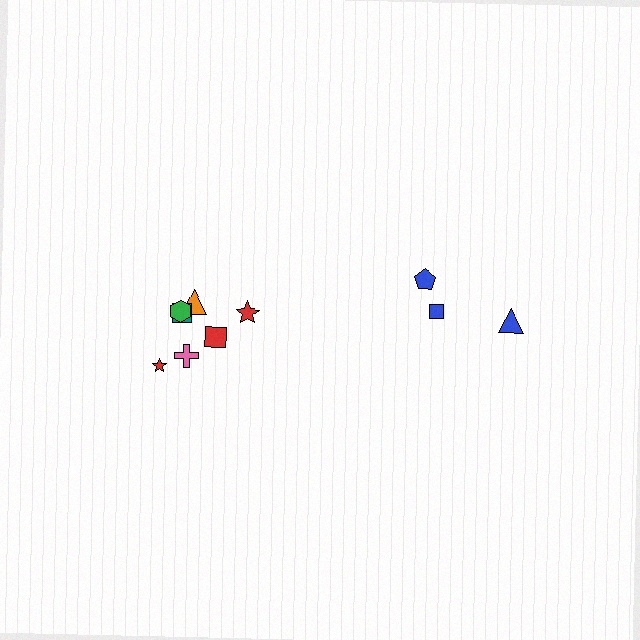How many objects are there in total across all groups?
There are 10 objects.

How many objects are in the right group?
There are 3 objects.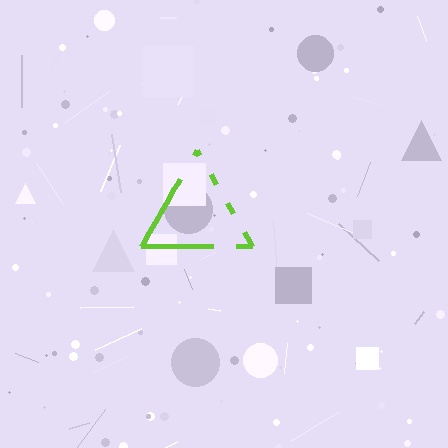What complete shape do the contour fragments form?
The contour fragments form a triangle.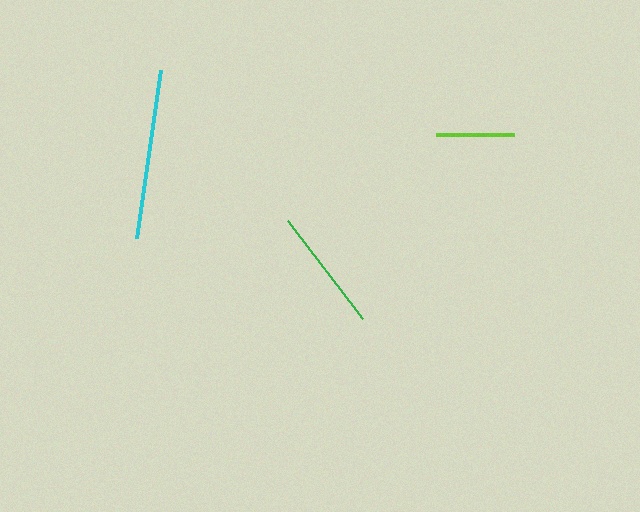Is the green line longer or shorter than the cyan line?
The cyan line is longer than the green line.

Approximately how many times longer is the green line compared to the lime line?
The green line is approximately 1.6 times the length of the lime line.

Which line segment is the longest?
The cyan line is the longest at approximately 170 pixels.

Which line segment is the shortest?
The lime line is the shortest at approximately 78 pixels.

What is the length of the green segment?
The green segment is approximately 124 pixels long.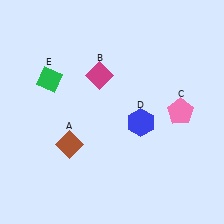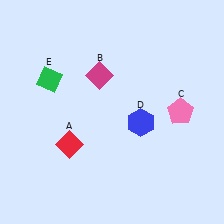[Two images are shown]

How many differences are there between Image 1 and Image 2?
There is 1 difference between the two images.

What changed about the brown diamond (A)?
In Image 1, A is brown. In Image 2, it changed to red.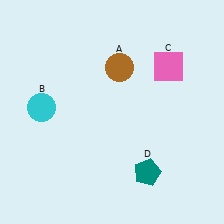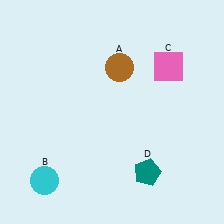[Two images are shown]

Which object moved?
The cyan circle (B) moved down.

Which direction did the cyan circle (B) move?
The cyan circle (B) moved down.